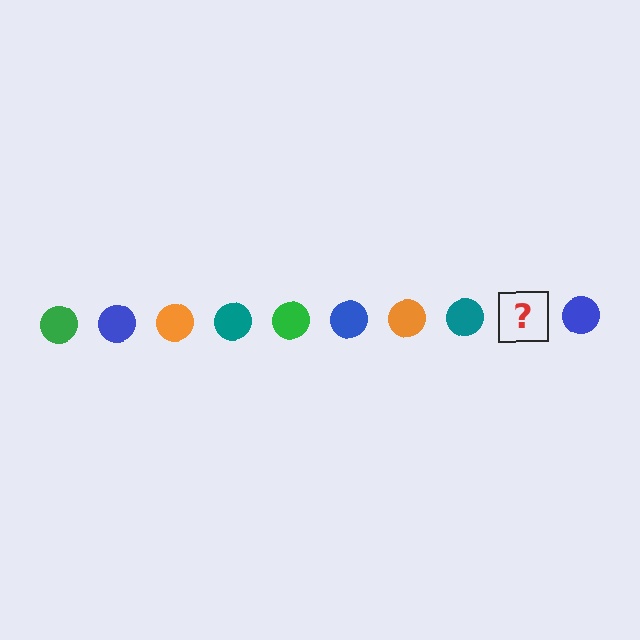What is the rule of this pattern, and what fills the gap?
The rule is that the pattern cycles through green, blue, orange, teal circles. The gap should be filled with a green circle.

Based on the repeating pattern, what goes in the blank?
The blank should be a green circle.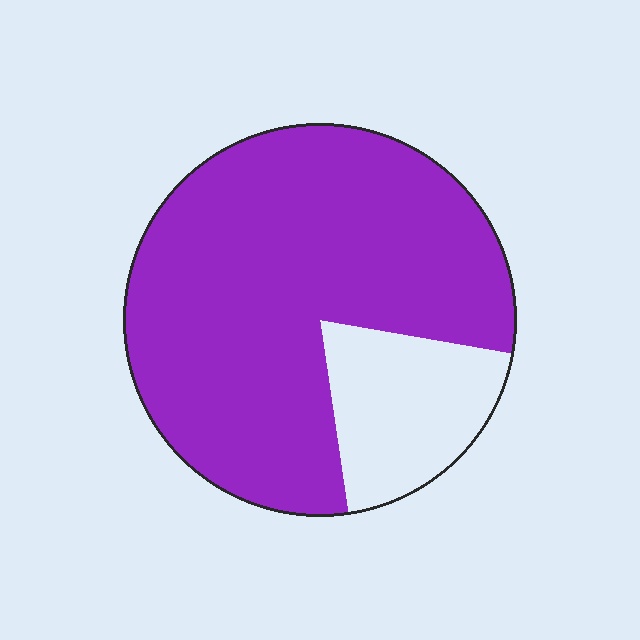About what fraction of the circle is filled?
About four fifths (4/5).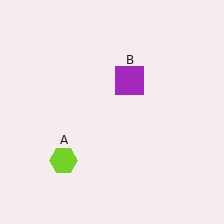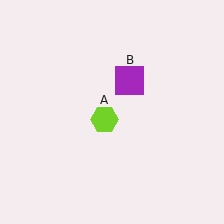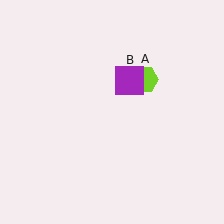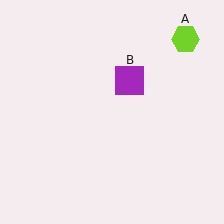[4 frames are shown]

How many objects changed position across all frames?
1 object changed position: lime hexagon (object A).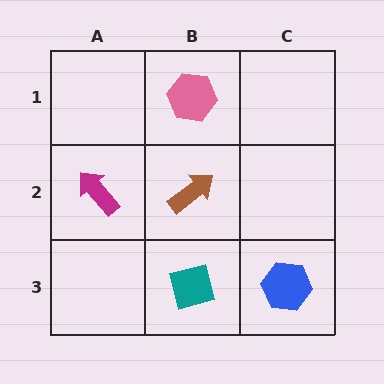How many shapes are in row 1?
1 shape.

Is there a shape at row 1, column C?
No, that cell is empty.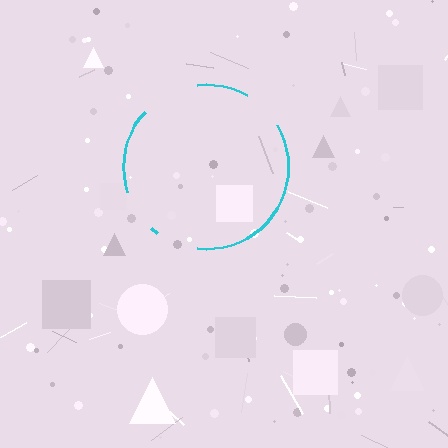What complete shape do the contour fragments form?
The contour fragments form a circle.